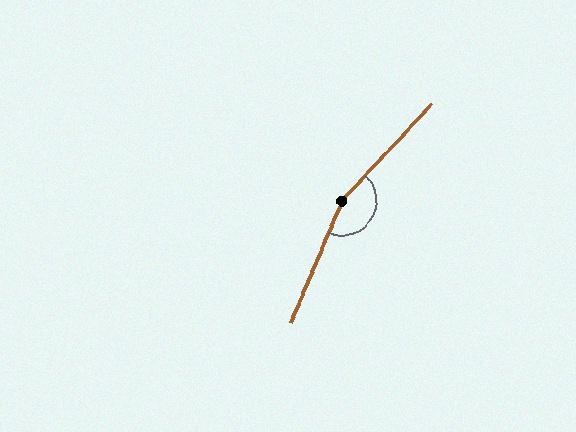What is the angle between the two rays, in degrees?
Approximately 160 degrees.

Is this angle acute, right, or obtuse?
It is obtuse.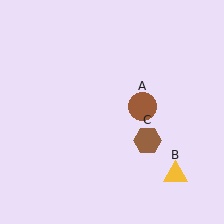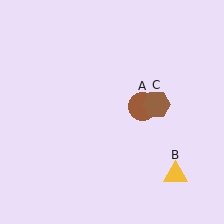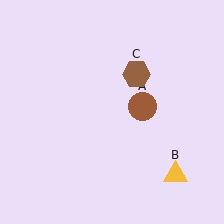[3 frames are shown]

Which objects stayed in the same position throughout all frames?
Brown circle (object A) and yellow triangle (object B) remained stationary.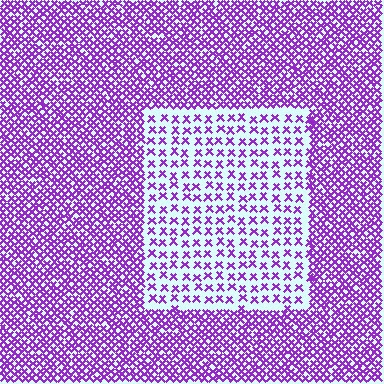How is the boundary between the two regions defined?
The boundary is defined by a change in element density (approximately 2.5x ratio). All elements are the same color, size, and shape.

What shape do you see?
I see a rectangle.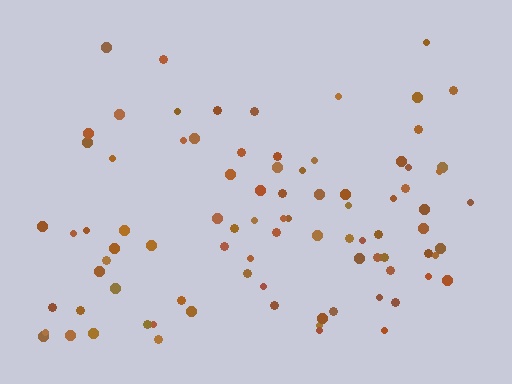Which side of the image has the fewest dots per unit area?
The top.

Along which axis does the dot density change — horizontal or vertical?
Vertical.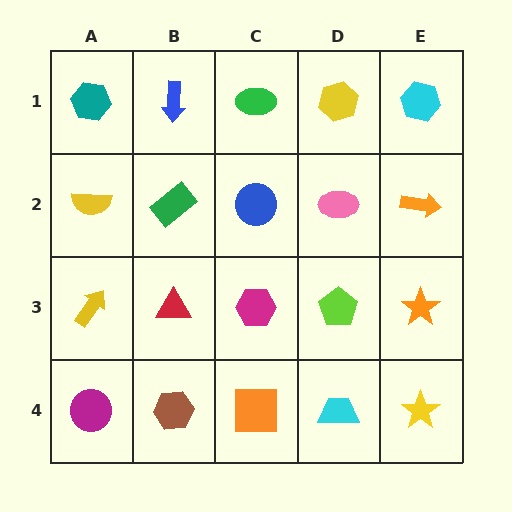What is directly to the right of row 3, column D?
An orange star.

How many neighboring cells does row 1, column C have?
3.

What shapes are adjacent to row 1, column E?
An orange arrow (row 2, column E), a yellow hexagon (row 1, column D).